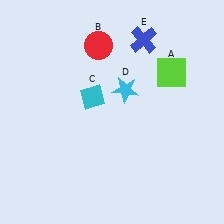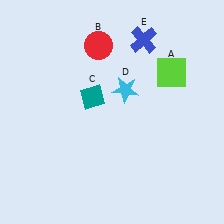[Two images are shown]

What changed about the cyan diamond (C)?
In Image 1, C is cyan. In Image 2, it changed to teal.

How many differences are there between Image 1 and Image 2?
There is 1 difference between the two images.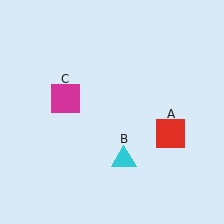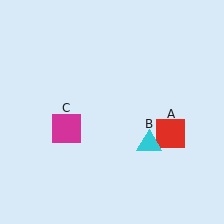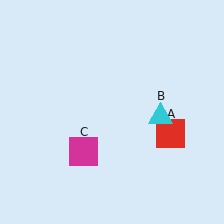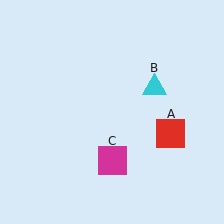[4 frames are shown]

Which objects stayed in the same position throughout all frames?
Red square (object A) remained stationary.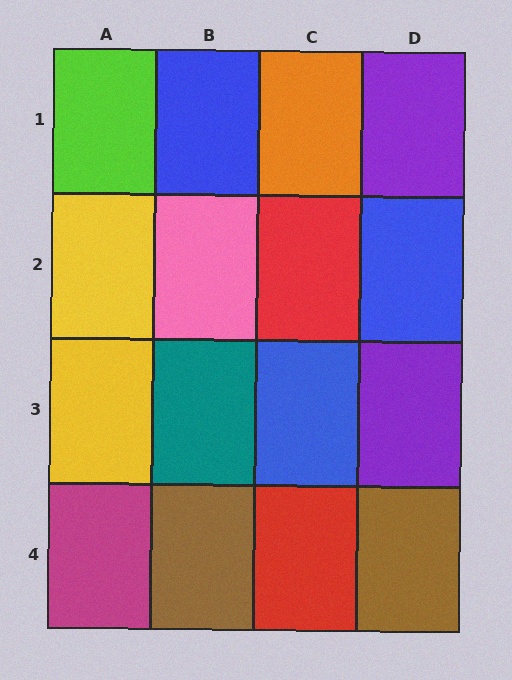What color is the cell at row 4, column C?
Red.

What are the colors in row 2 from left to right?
Yellow, pink, red, blue.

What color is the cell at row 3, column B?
Teal.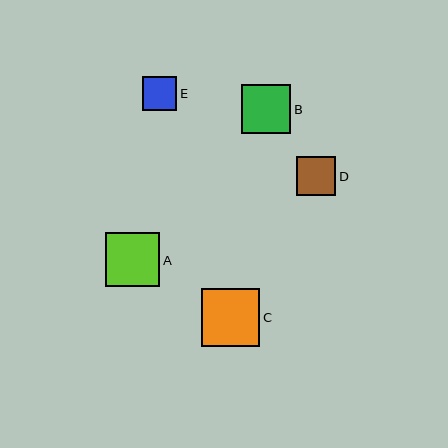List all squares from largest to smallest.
From largest to smallest: C, A, B, D, E.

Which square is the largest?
Square C is the largest with a size of approximately 58 pixels.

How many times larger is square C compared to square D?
Square C is approximately 1.5 times the size of square D.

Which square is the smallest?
Square E is the smallest with a size of approximately 34 pixels.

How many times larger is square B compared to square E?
Square B is approximately 1.5 times the size of square E.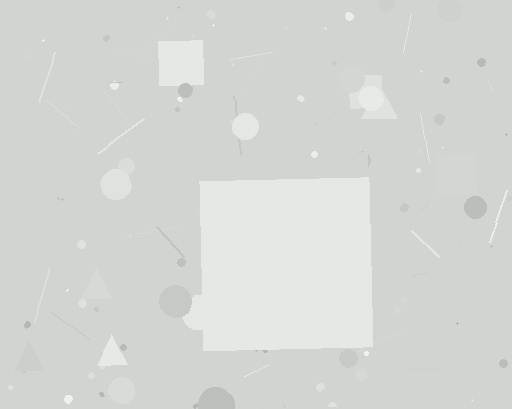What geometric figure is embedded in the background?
A square is embedded in the background.